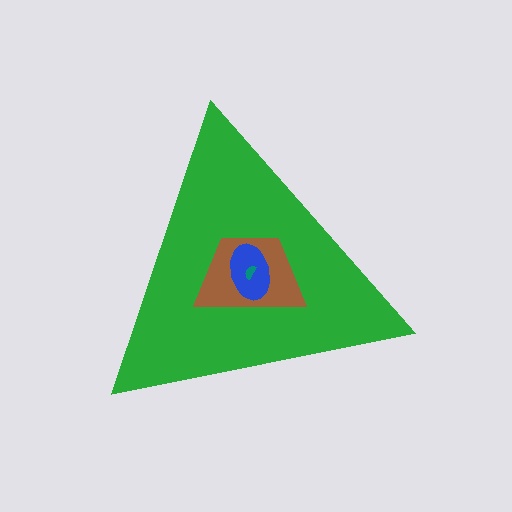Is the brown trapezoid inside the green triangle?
Yes.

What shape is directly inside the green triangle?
The brown trapezoid.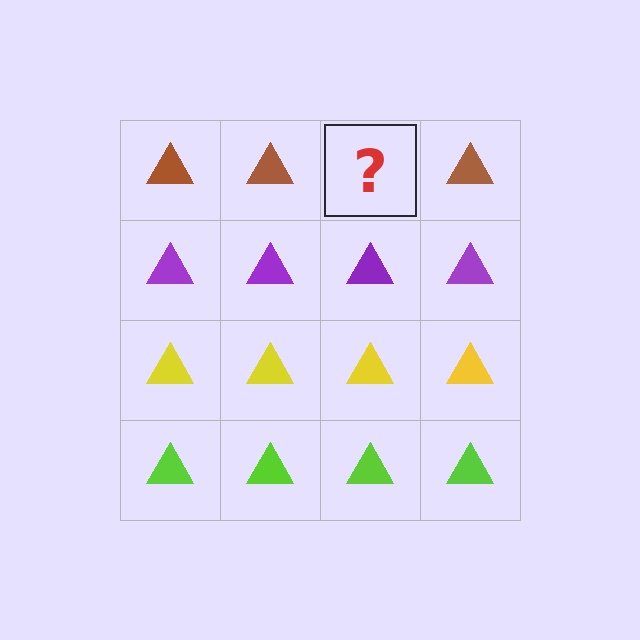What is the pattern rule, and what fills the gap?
The rule is that each row has a consistent color. The gap should be filled with a brown triangle.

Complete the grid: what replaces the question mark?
The question mark should be replaced with a brown triangle.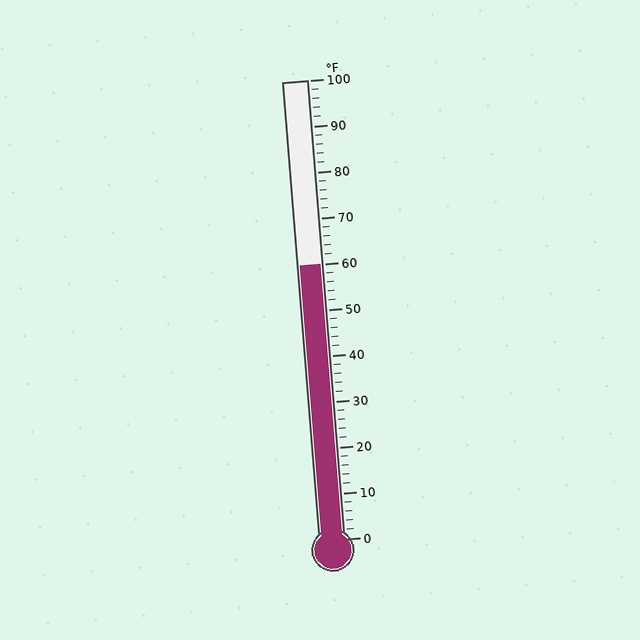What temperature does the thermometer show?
The thermometer shows approximately 60°F.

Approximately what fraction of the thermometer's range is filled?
The thermometer is filled to approximately 60% of its range.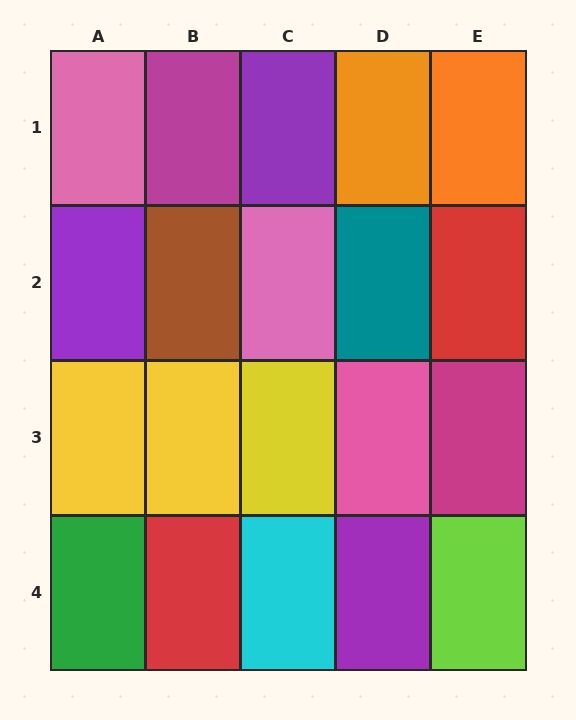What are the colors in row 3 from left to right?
Yellow, yellow, yellow, pink, magenta.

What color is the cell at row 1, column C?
Purple.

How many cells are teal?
1 cell is teal.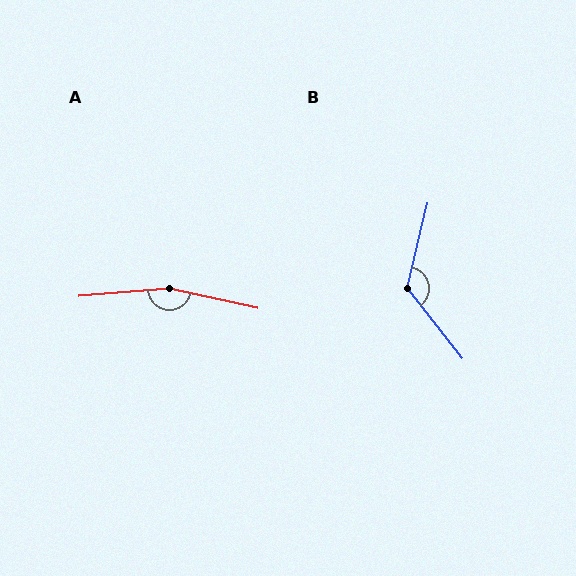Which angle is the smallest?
B, at approximately 129 degrees.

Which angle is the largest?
A, at approximately 163 degrees.